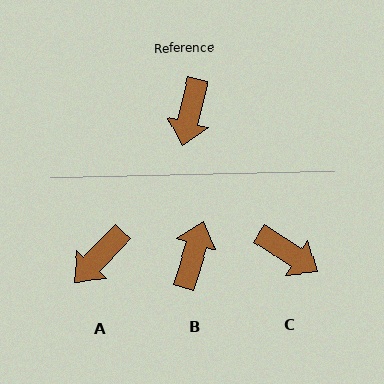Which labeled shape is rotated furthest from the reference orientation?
B, about 177 degrees away.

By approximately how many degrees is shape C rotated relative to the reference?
Approximately 71 degrees counter-clockwise.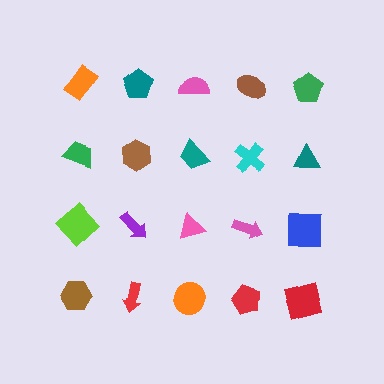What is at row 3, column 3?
A pink triangle.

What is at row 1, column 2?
A teal pentagon.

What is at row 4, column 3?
An orange circle.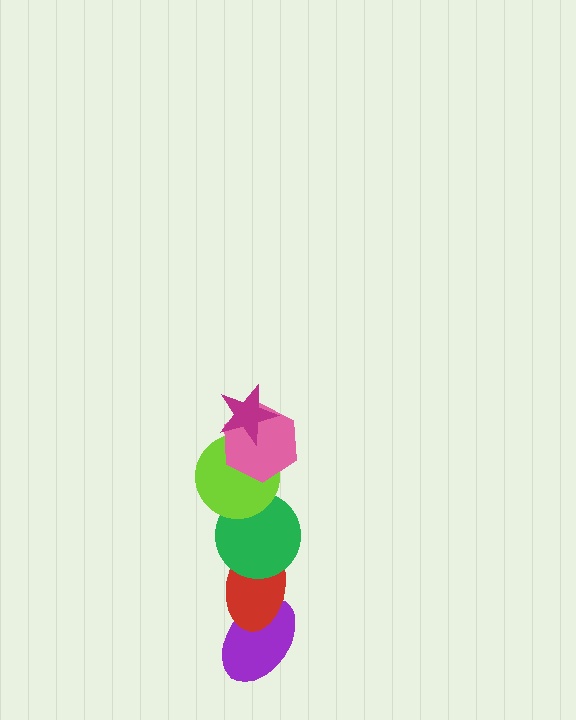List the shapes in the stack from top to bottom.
From top to bottom: the magenta star, the pink hexagon, the lime circle, the green circle, the red ellipse, the purple ellipse.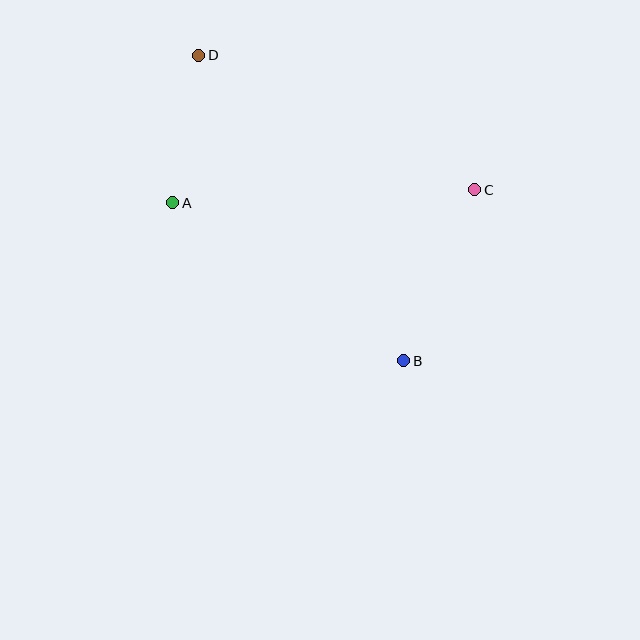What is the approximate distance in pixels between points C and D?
The distance between C and D is approximately 307 pixels.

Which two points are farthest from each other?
Points B and D are farthest from each other.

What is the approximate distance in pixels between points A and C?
The distance between A and C is approximately 302 pixels.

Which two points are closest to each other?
Points A and D are closest to each other.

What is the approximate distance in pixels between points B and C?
The distance between B and C is approximately 185 pixels.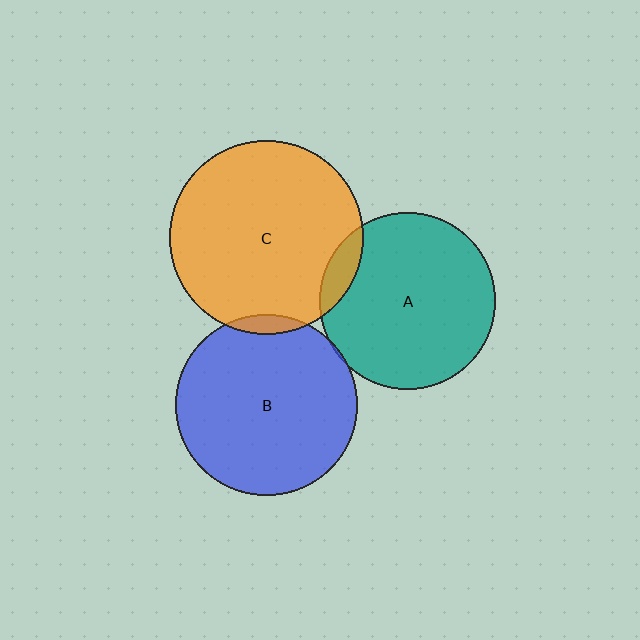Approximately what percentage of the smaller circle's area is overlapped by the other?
Approximately 5%.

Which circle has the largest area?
Circle C (orange).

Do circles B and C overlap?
Yes.